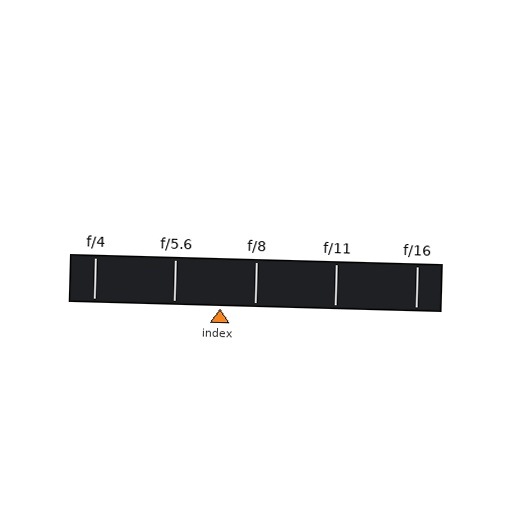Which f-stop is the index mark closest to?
The index mark is closest to f/8.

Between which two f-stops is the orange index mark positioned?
The index mark is between f/5.6 and f/8.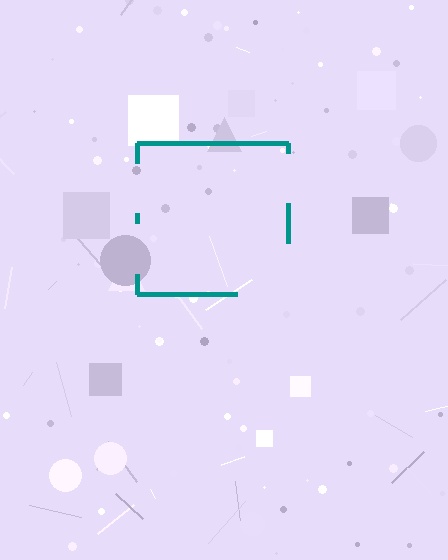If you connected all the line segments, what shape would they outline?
They would outline a square.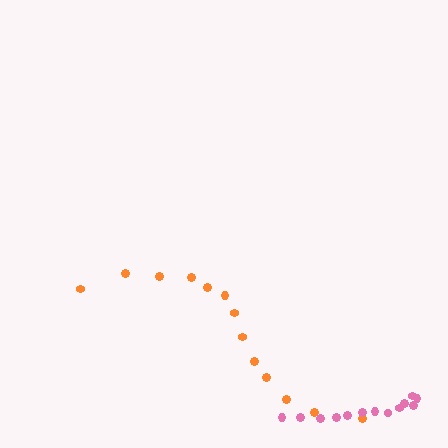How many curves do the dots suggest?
There are 2 distinct paths.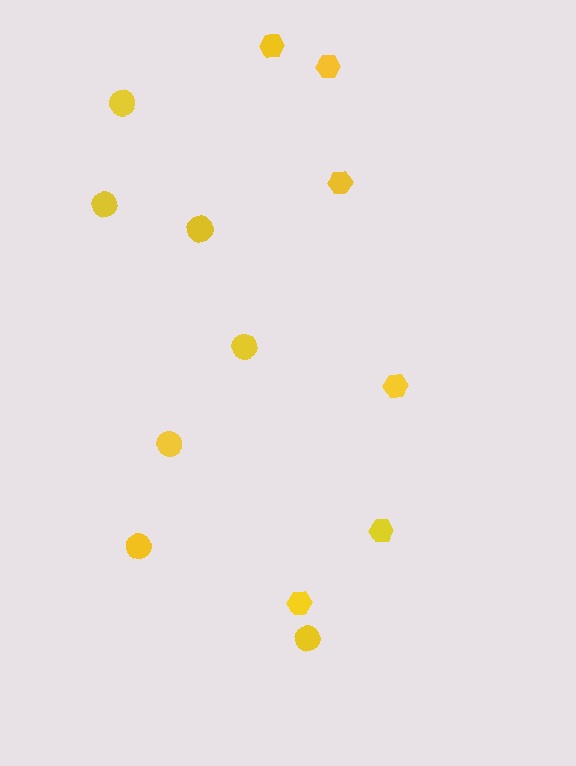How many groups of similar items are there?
There are 2 groups: one group of hexagons (6) and one group of circles (7).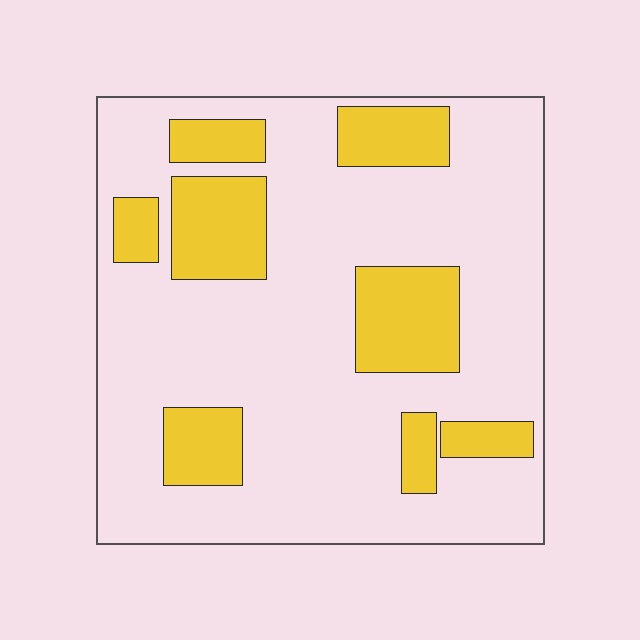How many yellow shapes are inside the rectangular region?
8.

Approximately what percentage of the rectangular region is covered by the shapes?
Approximately 25%.